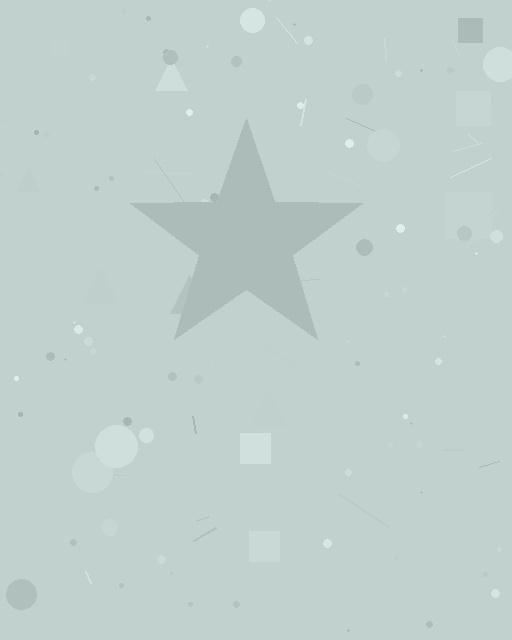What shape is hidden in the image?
A star is hidden in the image.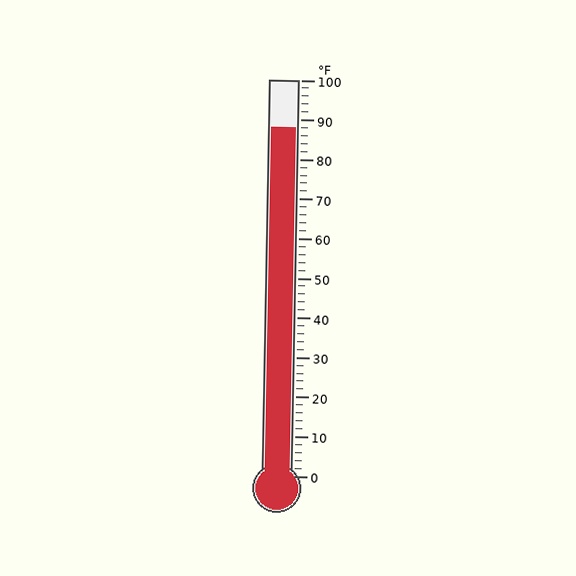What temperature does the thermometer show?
The thermometer shows approximately 88°F.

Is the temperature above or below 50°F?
The temperature is above 50°F.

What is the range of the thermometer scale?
The thermometer scale ranges from 0°F to 100°F.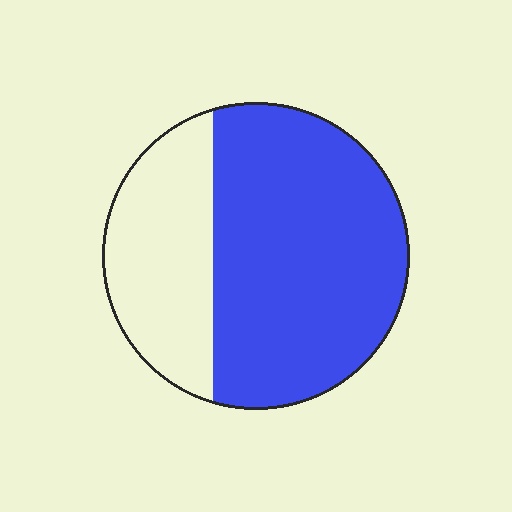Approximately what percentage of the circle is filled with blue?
Approximately 70%.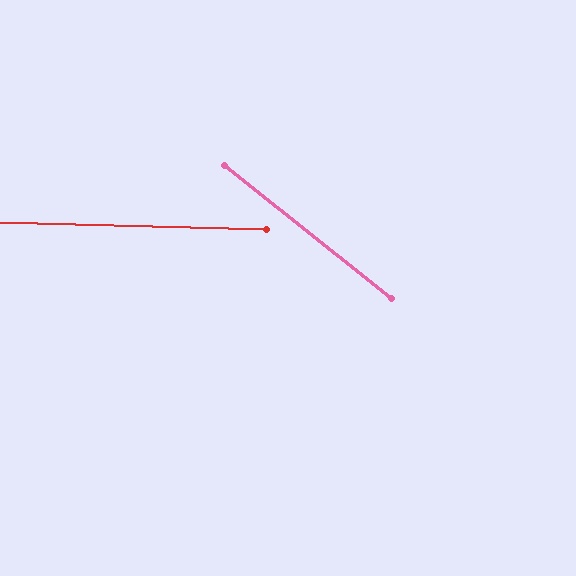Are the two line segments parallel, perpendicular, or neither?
Neither parallel nor perpendicular — they differ by about 37°.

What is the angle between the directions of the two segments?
Approximately 37 degrees.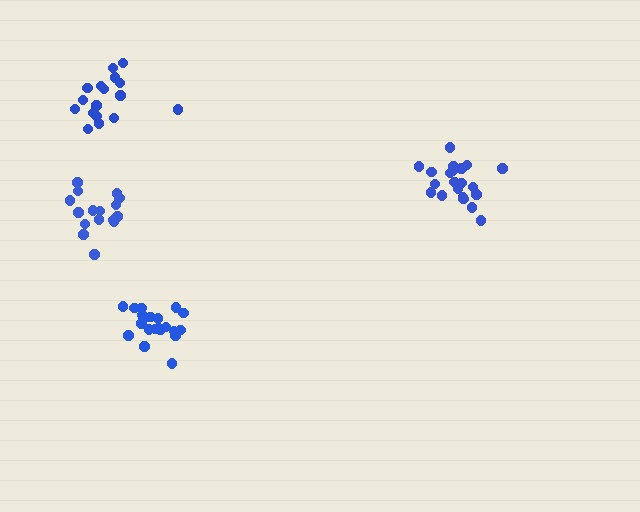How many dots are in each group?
Group 1: 16 dots, Group 2: 21 dots, Group 3: 21 dots, Group 4: 17 dots (75 total).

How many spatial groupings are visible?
There are 4 spatial groupings.